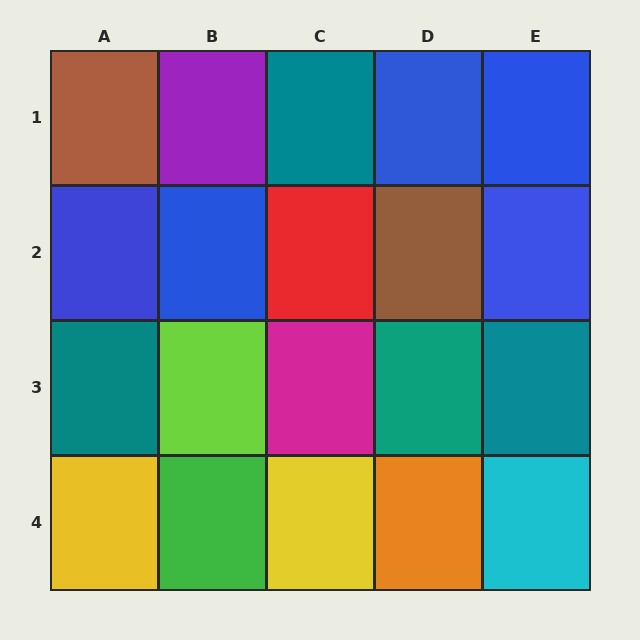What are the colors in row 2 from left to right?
Blue, blue, red, brown, blue.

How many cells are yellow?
2 cells are yellow.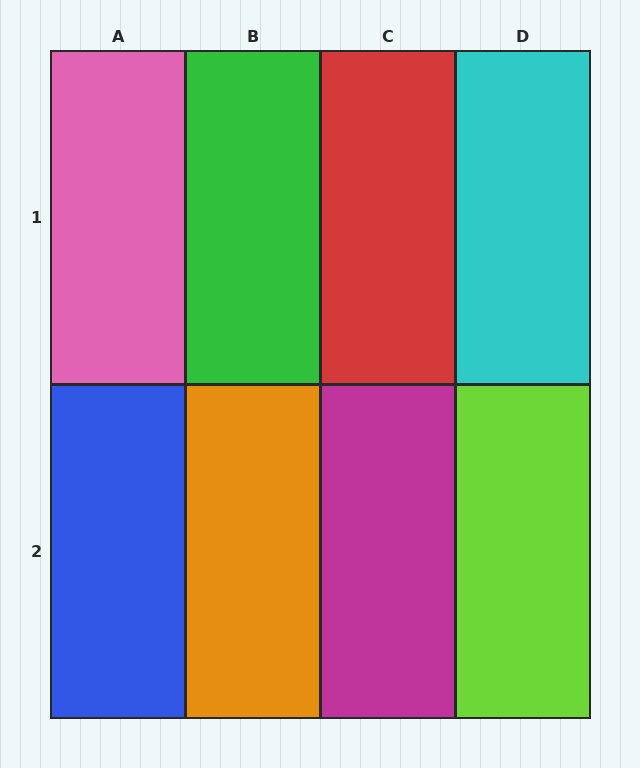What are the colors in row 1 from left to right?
Pink, green, red, cyan.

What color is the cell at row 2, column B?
Orange.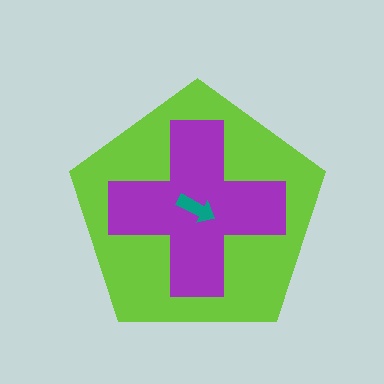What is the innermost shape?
The teal arrow.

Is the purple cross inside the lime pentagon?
Yes.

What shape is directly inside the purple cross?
The teal arrow.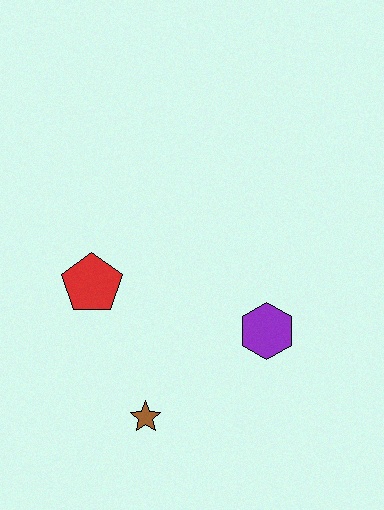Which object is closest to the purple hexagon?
The brown star is closest to the purple hexagon.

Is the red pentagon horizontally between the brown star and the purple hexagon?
No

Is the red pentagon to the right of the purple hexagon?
No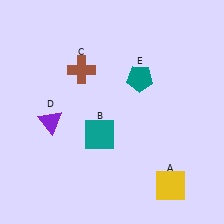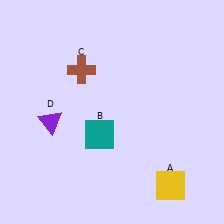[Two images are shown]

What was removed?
The teal pentagon (E) was removed in Image 2.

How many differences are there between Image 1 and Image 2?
There is 1 difference between the two images.